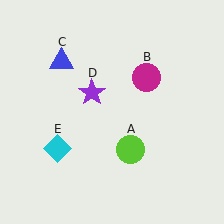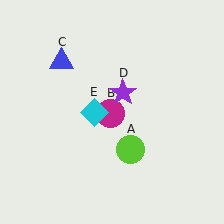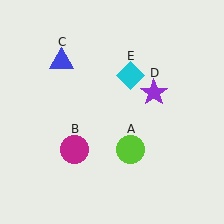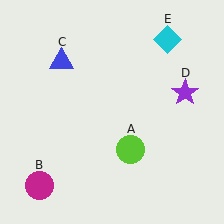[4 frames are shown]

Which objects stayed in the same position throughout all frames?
Lime circle (object A) and blue triangle (object C) remained stationary.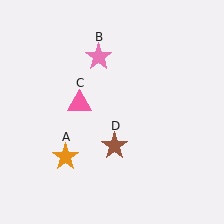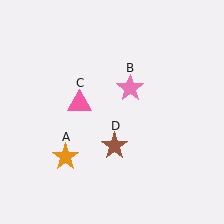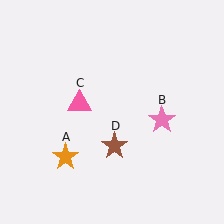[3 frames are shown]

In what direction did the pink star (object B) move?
The pink star (object B) moved down and to the right.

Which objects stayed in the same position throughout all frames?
Orange star (object A) and pink triangle (object C) and brown star (object D) remained stationary.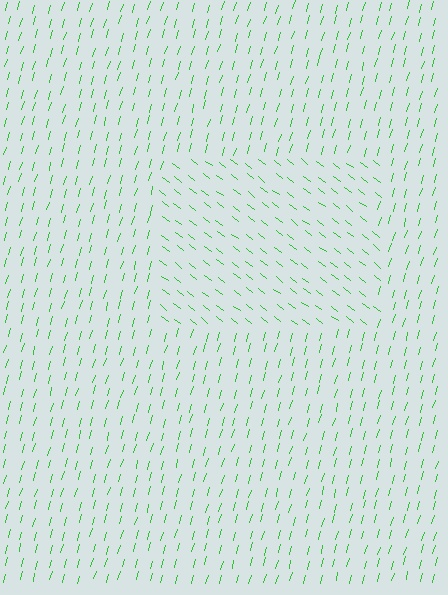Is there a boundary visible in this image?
Yes, there is a texture boundary formed by a change in line orientation.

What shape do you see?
I see a rectangle.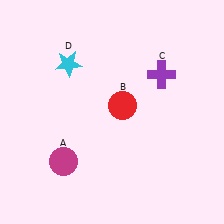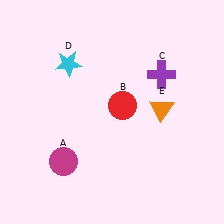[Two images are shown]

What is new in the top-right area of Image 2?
An orange triangle (E) was added in the top-right area of Image 2.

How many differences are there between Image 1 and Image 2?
There is 1 difference between the two images.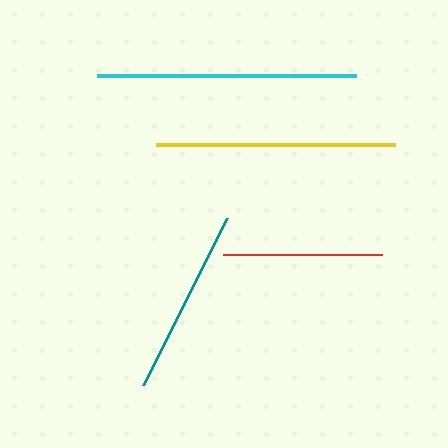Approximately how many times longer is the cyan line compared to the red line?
The cyan line is approximately 1.6 times the length of the red line.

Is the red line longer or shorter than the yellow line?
The yellow line is longer than the red line.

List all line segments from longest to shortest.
From longest to shortest: cyan, yellow, teal, red.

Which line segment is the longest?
The cyan line is the longest at approximately 259 pixels.